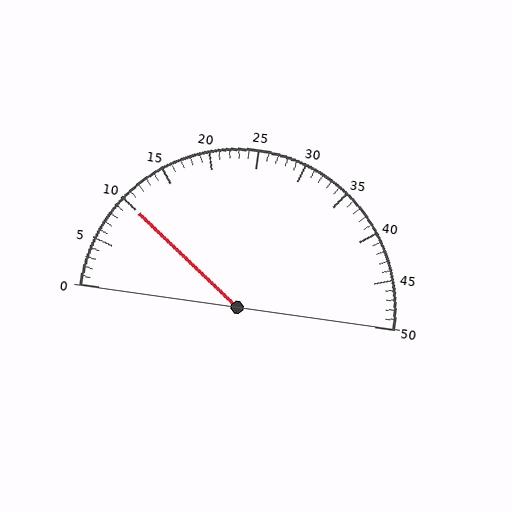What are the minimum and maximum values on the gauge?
The gauge ranges from 0 to 50.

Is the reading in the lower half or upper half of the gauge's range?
The reading is in the lower half of the range (0 to 50).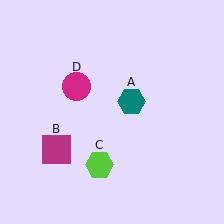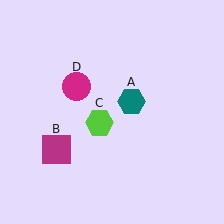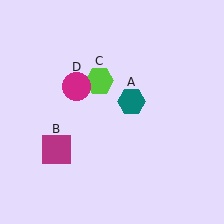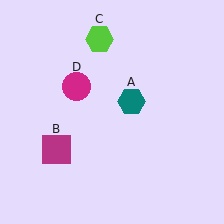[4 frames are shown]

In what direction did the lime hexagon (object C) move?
The lime hexagon (object C) moved up.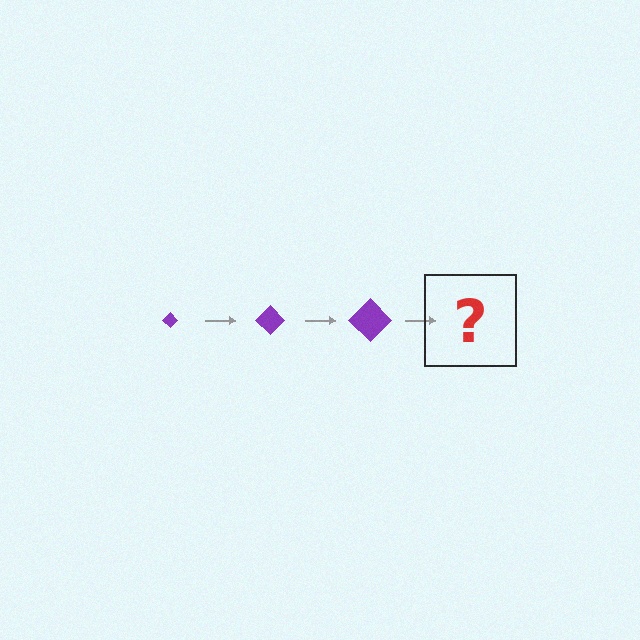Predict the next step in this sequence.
The next step is a purple diamond, larger than the previous one.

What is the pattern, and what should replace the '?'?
The pattern is that the diamond gets progressively larger each step. The '?' should be a purple diamond, larger than the previous one.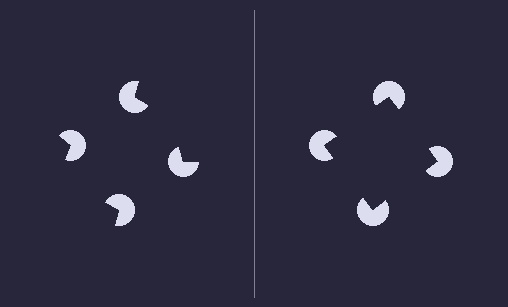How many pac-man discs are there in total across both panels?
8 — 4 on each side.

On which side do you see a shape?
An illusory square appears on the right side. On the left side the wedge cuts are rotated, so no coherent shape forms.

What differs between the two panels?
The pac-man discs are positioned identically on both sides; only the wedge orientations differ. On the right they align to a square; on the left they are misaligned.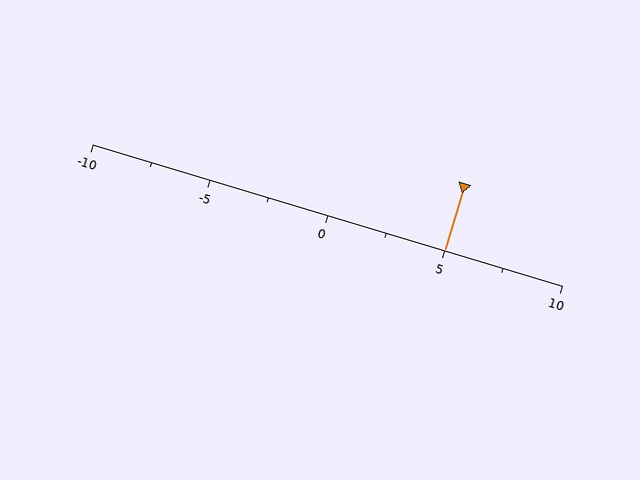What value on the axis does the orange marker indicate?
The marker indicates approximately 5.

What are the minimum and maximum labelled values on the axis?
The axis runs from -10 to 10.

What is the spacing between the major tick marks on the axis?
The major ticks are spaced 5 apart.